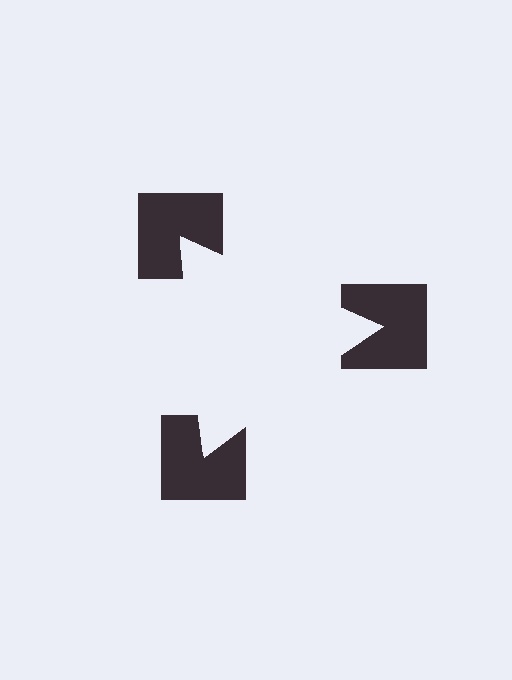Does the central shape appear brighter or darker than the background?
It typically appears slightly brighter than the background, even though no actual brightness change is drawn.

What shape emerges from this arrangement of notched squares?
An illusory triangle — its edges are inferred from the aligned wedge cuts in the notched squares, not physically drawn.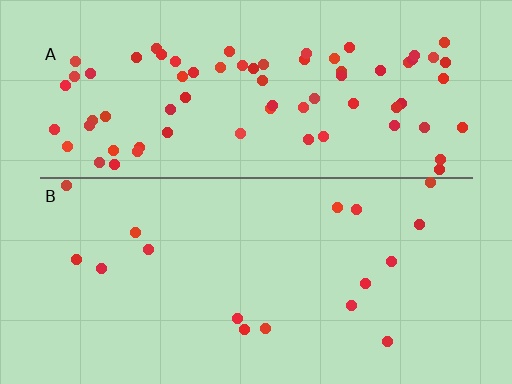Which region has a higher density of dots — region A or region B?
A (the top).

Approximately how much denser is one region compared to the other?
Approximately 4.4× — region A over region B.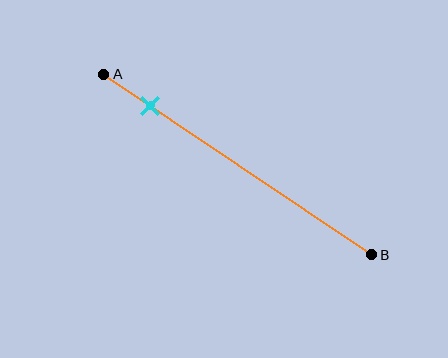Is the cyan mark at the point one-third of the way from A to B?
No, the mark is at about 15% from A, not at the 33% one-third point.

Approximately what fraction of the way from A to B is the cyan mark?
The cyan mark is approximately 15% of the way from A to B.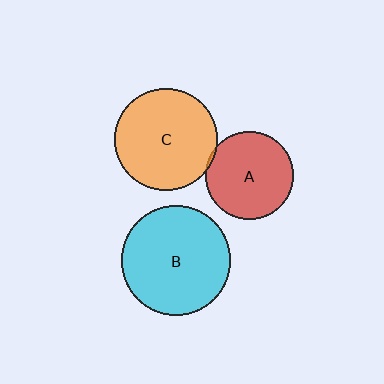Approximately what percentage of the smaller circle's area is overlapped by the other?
Approximately 5%.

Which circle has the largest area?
Circle B (cyan).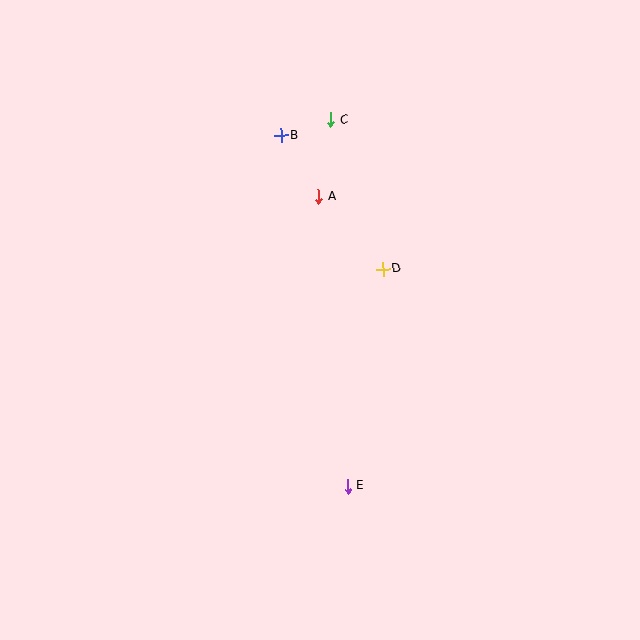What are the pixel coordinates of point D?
Point D is at (383, 269).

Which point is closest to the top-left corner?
Point B is closest to the top-left corner.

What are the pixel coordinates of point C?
Point C is at (331, 120).